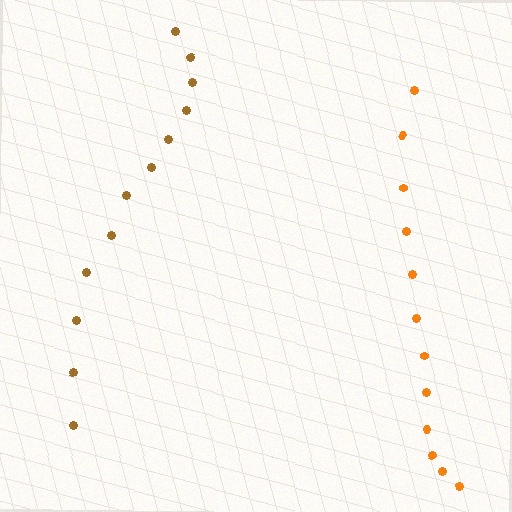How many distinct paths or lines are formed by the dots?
There are 2 distinct paths.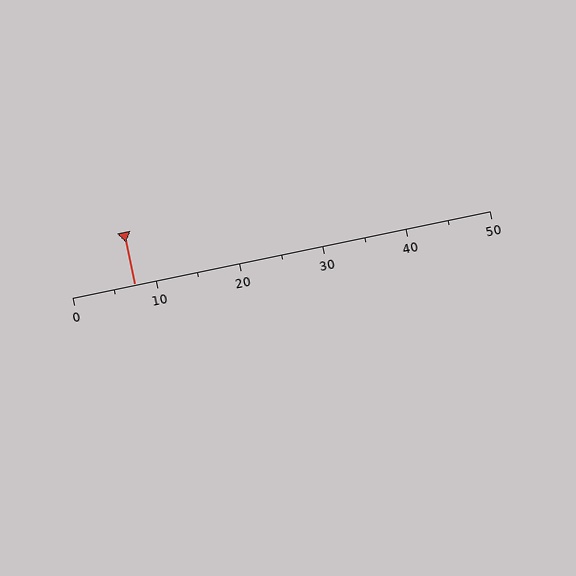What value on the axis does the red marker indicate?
The marker indicates approximately 7.5.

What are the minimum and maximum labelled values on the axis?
The axis runs from 0 to 50.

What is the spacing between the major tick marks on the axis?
The major ticks are spaced 10 apart.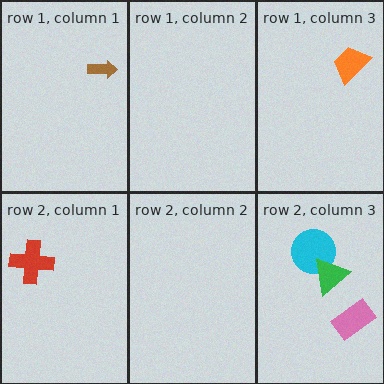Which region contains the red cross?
The row 2, column 1 region.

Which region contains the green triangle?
The row 2, column 3 region.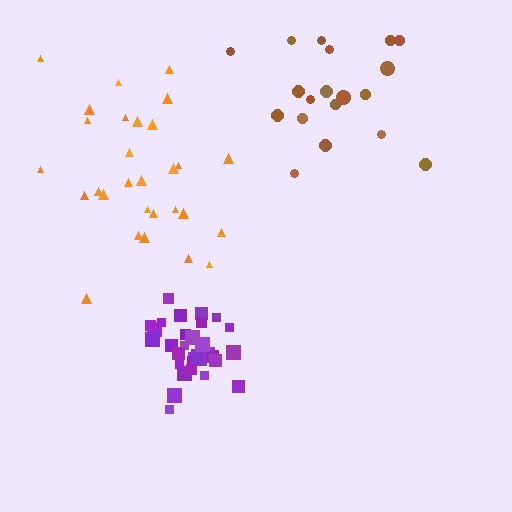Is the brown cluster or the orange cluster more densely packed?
Orange.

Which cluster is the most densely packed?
Purple.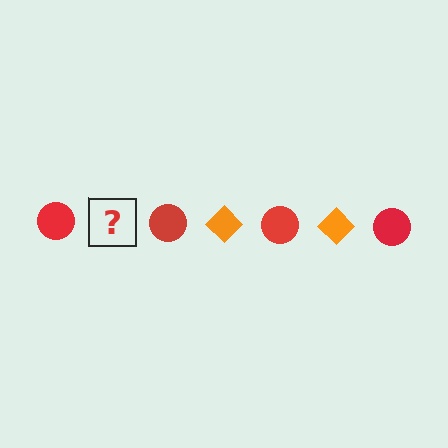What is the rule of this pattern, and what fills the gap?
The rule is that the pattern alternates between red circle and orange diamond. The gap should be filled with an orange diamond.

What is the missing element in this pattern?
The missing element is an orange diamond.